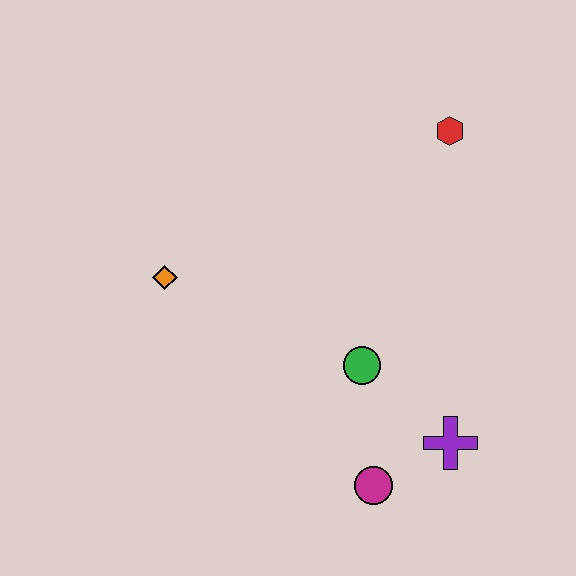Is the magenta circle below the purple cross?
Yes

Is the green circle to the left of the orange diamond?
No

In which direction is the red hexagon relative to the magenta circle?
The red hexagon is above the magenta circle.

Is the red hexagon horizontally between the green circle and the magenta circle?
No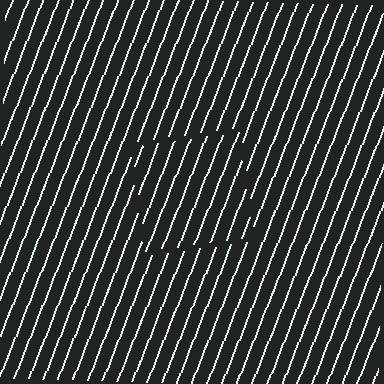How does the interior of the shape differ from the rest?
The interior of the shape contains the same grating, shifted by half a period — the contour is defined by the phase discontinuity where line-ends from the inner and outer gratings abut.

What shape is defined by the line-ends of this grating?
An illusory square. The interior of the shape contains the same grating, shifted by half a period — the contour is defined by the phase discontinuity where line-ends from the inner and outer gratings abut.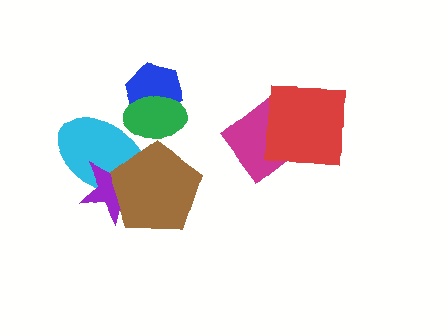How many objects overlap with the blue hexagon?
1 object overlaps with the blue hexagon.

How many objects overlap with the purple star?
2 objects overlap with the purple star.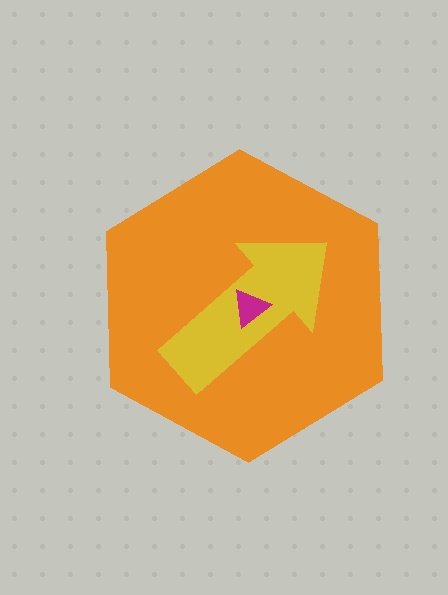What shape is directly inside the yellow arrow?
The magenta triangle.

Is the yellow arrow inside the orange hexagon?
Yes.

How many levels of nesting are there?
3.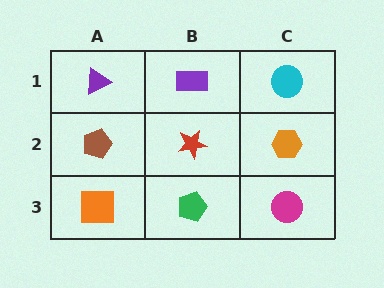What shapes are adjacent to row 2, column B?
A purple rectangle (row 1, column B), a green pentagon (row 3, column B), a brown pentagon (row 2, column A), an orange hexagon (row 2, column C).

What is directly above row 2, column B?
A purple rectangle.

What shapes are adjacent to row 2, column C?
A cyan circle (row 1, column C), a magenta circle (row 3, column C), a red star (row 2, column B).